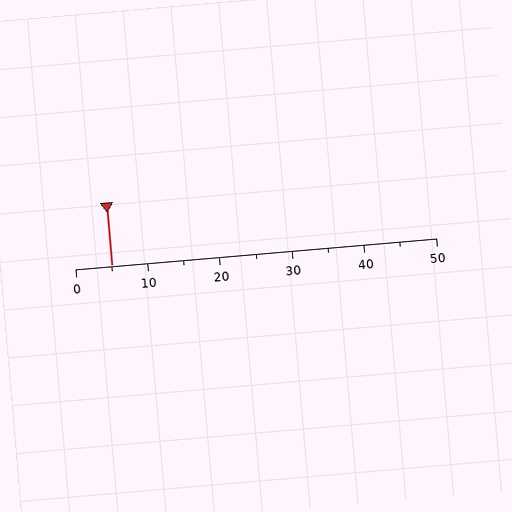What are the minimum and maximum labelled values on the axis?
The axis runs from 0 to 50.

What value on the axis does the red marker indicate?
The marker indicates approximately 5.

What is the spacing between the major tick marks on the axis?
The major ticks are spaced 10 apart.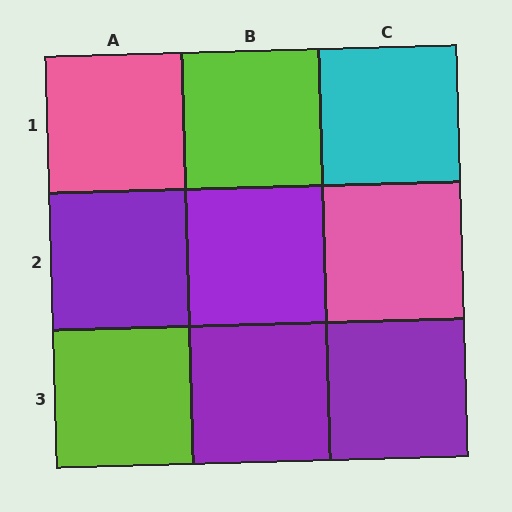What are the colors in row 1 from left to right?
Pink, lime, cyan.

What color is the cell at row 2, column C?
Pink.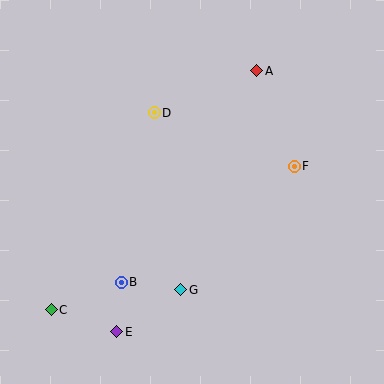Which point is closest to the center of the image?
Point D at (154, 113) is closest to the center.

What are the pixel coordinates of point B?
Point B is at (121, 282).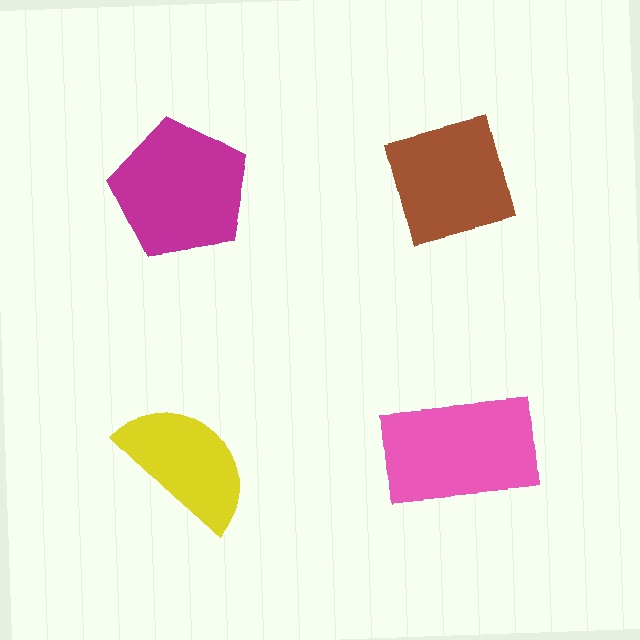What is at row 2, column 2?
A pink rectangle.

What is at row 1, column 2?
A brown square.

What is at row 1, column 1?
A magenta pentagon.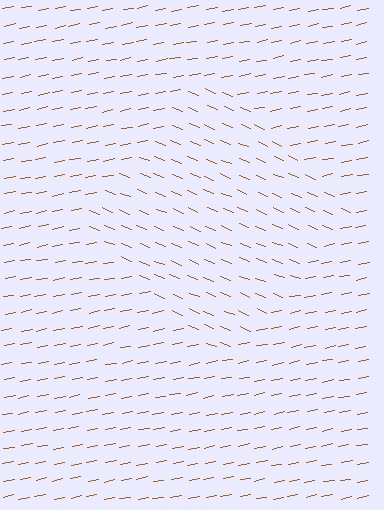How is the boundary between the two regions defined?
The boundary is defined purely by a change in line orientation (approximately 34 degrees difference). All lines are the same color and thickness.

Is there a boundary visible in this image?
Yes, there is a texture boundary formed by a change in line orientation.